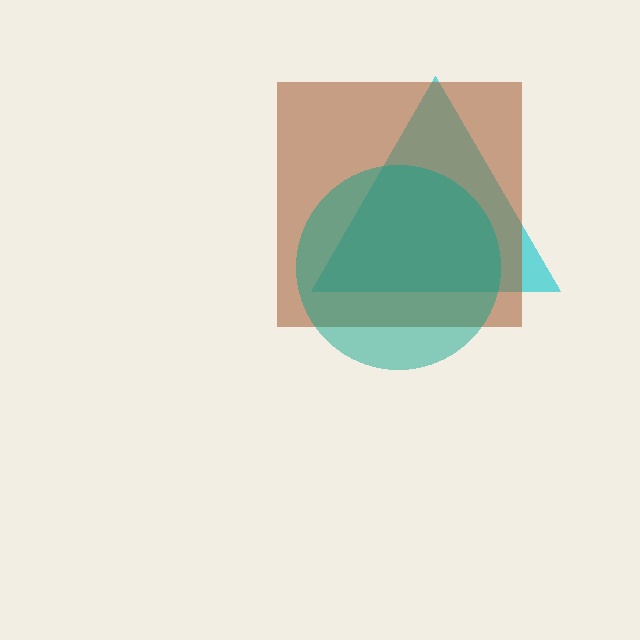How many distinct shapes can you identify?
There are 3 distinct shapes: a cyan triangle, a brown square, a teal circle.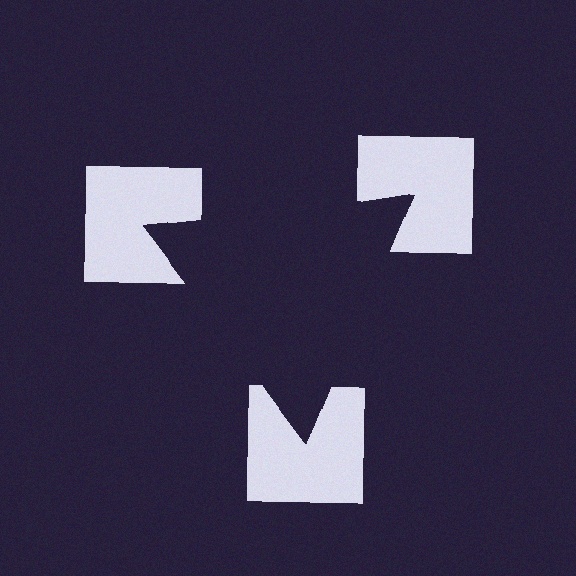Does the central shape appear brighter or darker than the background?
It typically appears slightly darker than the background, even though no actual brightness change is drawn.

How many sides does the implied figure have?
3 sides.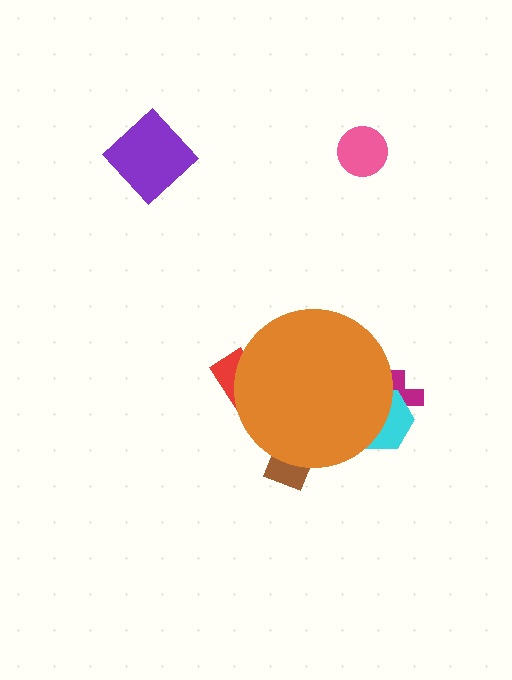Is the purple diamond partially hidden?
No, the purple diamond is fully visible.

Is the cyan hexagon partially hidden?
Yes, the cyan hexagon is partially hidden behind the orange circle.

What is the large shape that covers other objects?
An orange circle.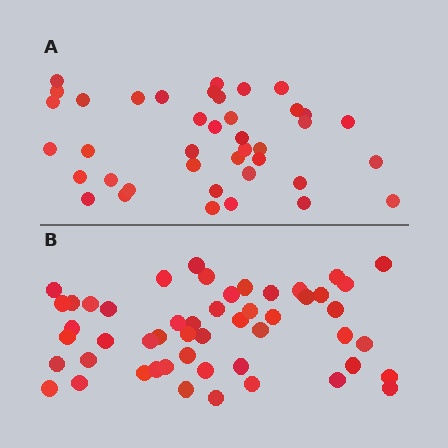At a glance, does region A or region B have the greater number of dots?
Region B (the bottom region) has more dots.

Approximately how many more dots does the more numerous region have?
Region B has roughly 12 or so more dots than region A.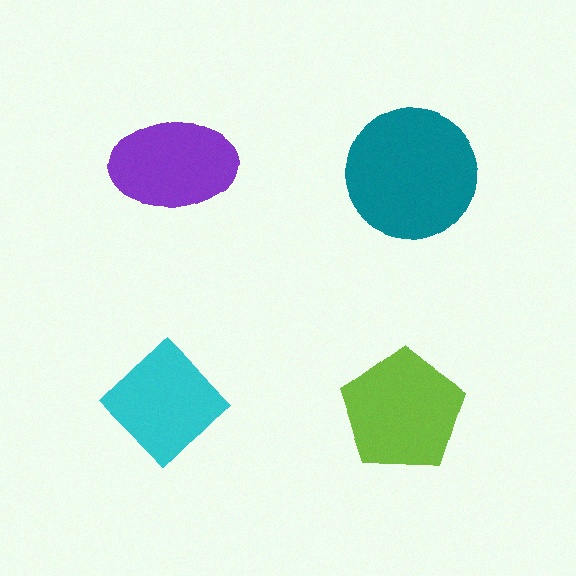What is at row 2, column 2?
A lime pentagon.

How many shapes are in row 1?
2 shapes.